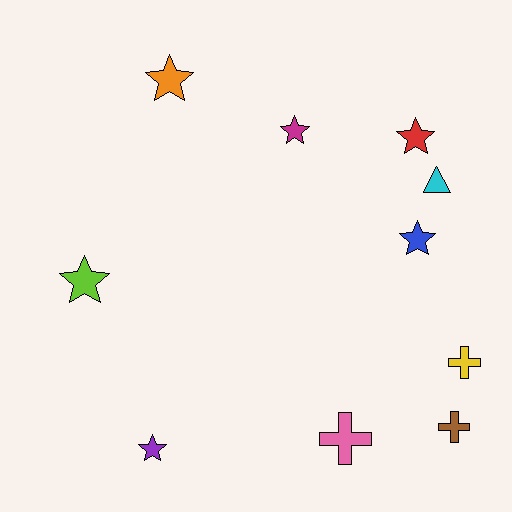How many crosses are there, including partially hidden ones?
There are 3 crosses.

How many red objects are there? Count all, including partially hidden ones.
There is 1 red object.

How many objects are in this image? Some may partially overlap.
There are 10 objects.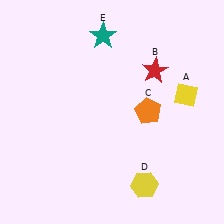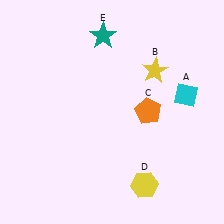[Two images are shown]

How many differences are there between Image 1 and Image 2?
There are 2 differences between the two images.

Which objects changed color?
A changed from yellow to cyan. B changed from red to yellow.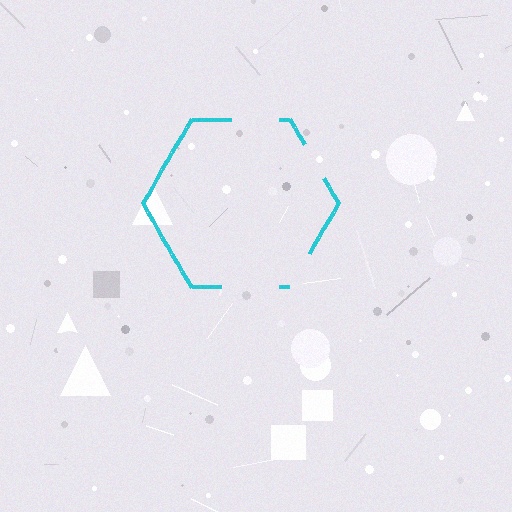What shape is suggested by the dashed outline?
The dashed outline suggests a hexagon.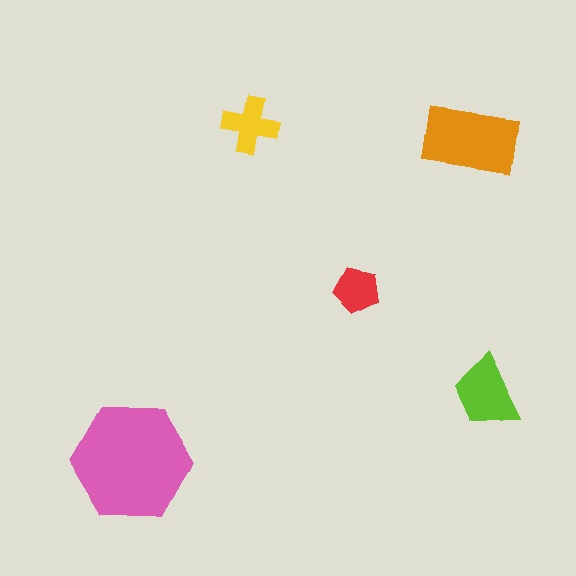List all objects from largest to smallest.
The pink hexagon, the orange rectangle, the lime trapezoid, the yellow cross, the red pentagon.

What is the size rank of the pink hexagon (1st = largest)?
1st.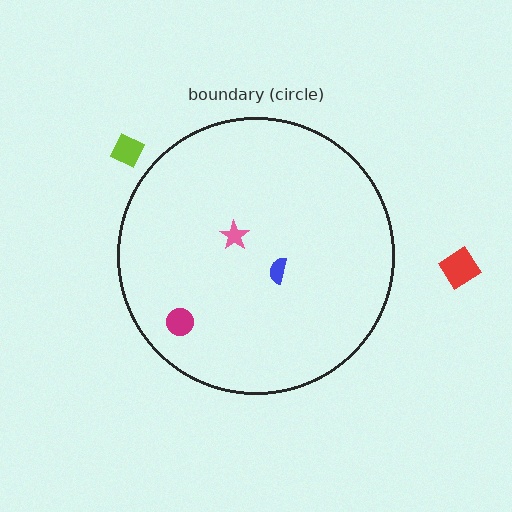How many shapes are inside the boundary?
3 inside, 2 outside.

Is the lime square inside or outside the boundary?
Outside.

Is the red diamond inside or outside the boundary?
Outside.